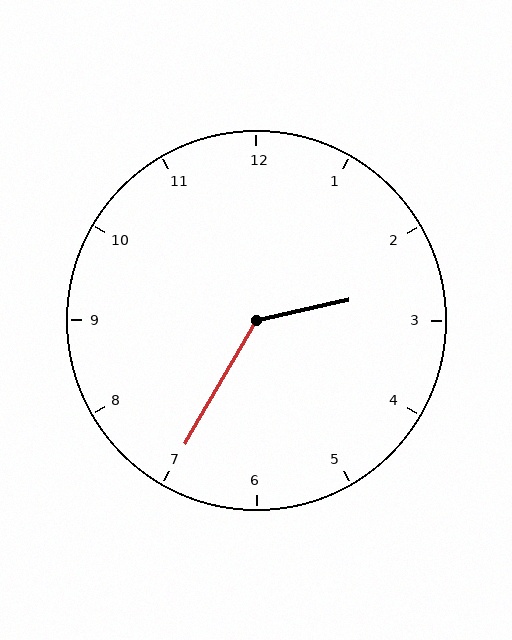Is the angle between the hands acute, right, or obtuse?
It is obtuse.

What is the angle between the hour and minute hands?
Approximately 132 degrees.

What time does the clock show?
2:35.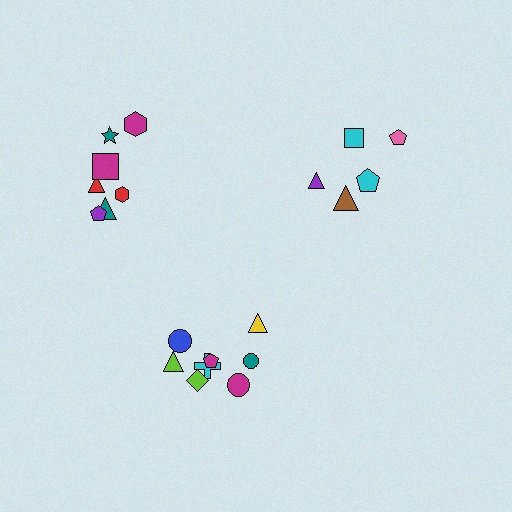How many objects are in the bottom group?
There are 8 objects.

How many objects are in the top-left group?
There are 7 objects.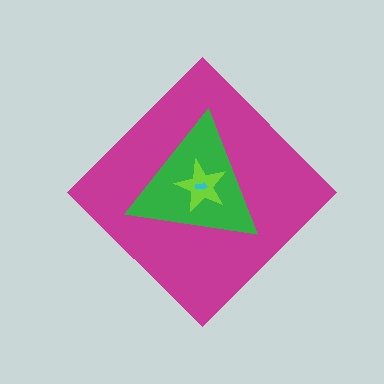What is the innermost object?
The cyan arrow.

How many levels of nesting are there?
4.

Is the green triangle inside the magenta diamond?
Yes.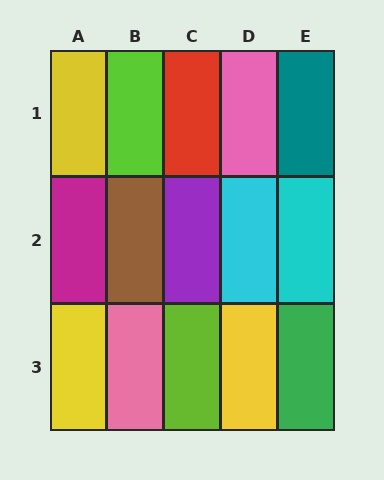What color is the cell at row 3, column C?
Lime.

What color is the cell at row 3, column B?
Pink.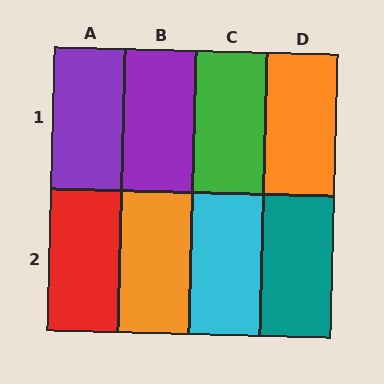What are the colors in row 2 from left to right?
Red, orange, cyan, teal.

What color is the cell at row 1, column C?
Green.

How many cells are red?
1 cell is red.